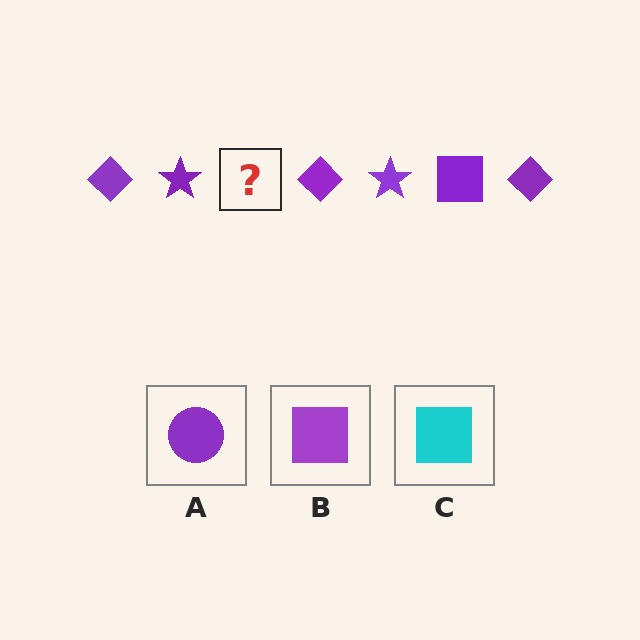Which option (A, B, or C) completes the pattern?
B.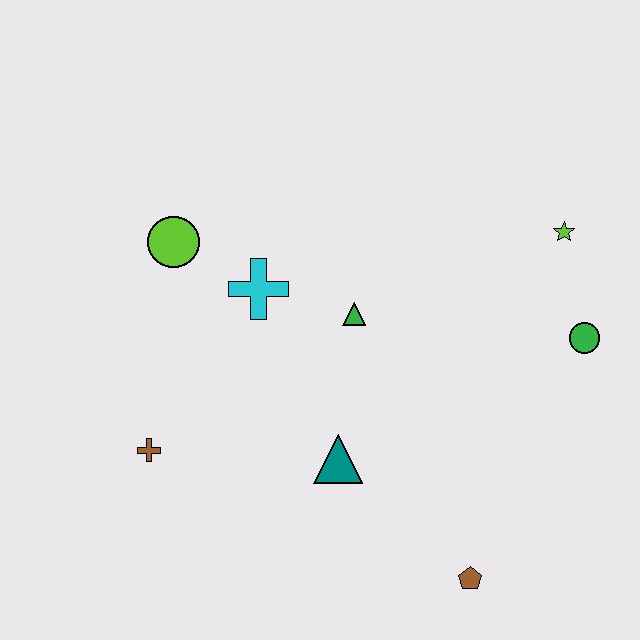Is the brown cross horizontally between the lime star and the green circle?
No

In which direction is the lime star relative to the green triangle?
The lime star is to the right of the green triangle.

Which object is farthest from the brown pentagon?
The lime circle is farthest from the brown pentagon.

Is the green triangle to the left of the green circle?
Yes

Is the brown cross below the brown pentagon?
No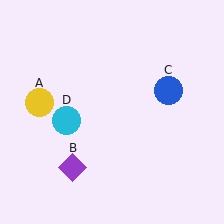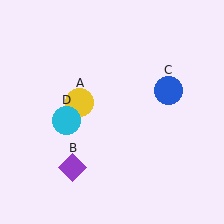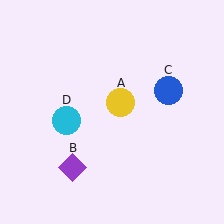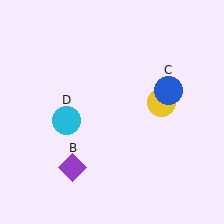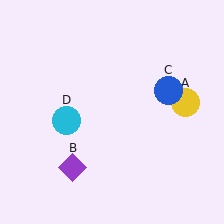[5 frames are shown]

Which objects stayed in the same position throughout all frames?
Purple diamond (object B) and blue circle (object C) and cyan circle (object D) remained stationary.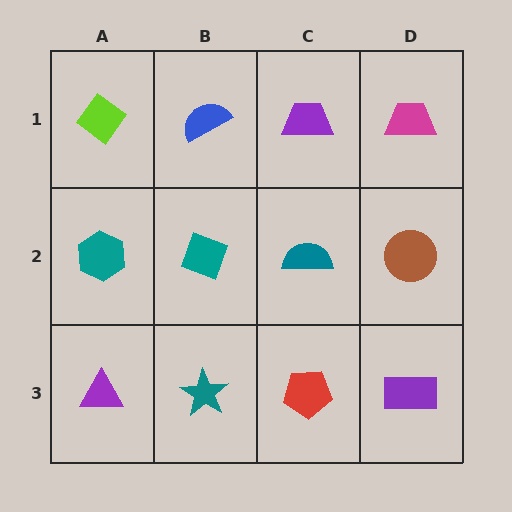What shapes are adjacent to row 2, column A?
A lime diamond (row 1, column A), a purple triangle (row 3, column A), a teal diamond (row 2, column B).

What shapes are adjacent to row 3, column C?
A teal semicircle (row 2, column C), a teal star (row 3, column B), a purple rectangle (row 3, column D).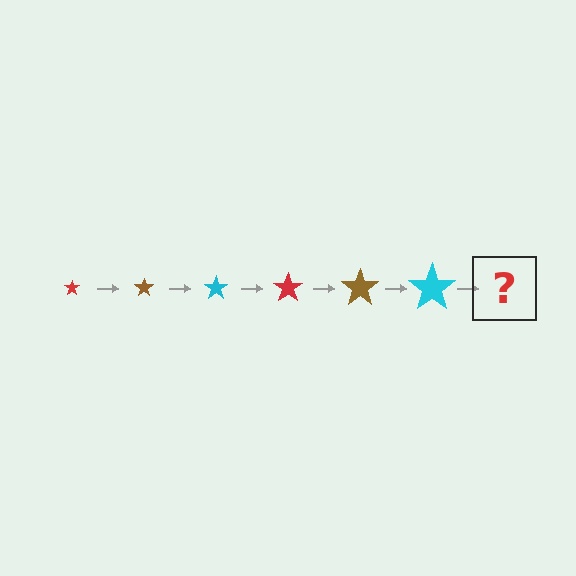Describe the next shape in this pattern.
It should be a red star, larger than the previous one.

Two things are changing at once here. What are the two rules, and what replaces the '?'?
The two rules are that the star grows larger each step and the color cycles through red, brown, and cyan. The '?' should be a red star, larger than the previous one.